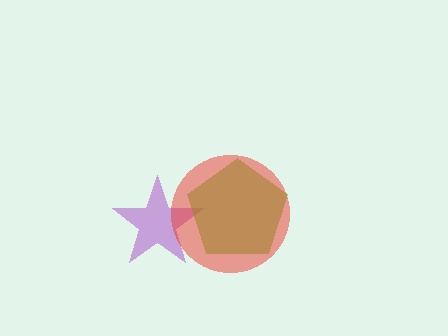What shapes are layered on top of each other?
The layered shapes are: a purple star, a lime pentagon, a red circle.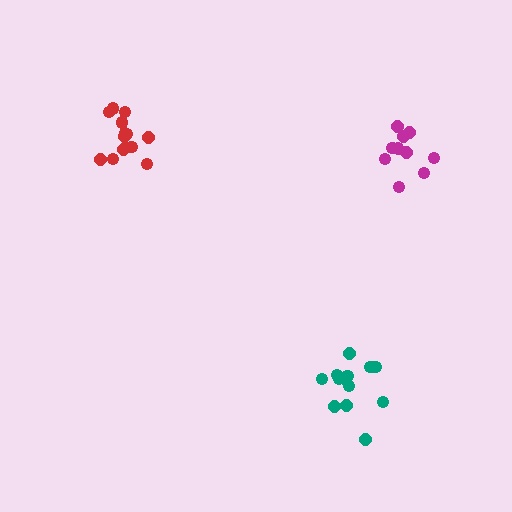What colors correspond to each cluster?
The clusters are colored: teal, magenta, red.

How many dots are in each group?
Group 1: 13 dots, Group 2: 10 dots, Group 3: 13 dots (36 total).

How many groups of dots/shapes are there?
There are 3 groups.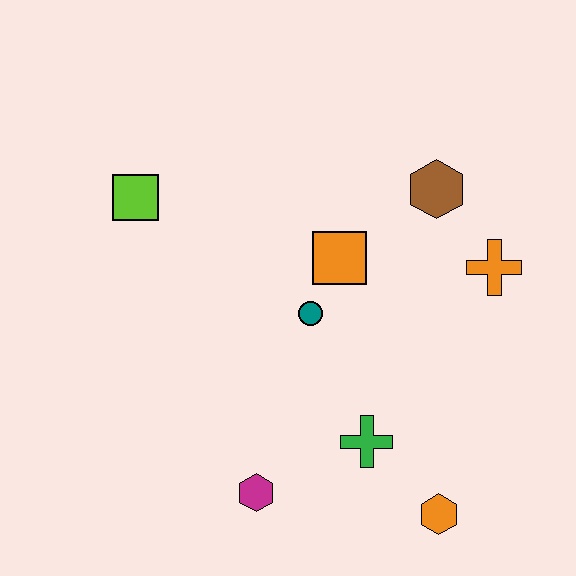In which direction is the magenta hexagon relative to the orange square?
The magenta hexagon is below the orange square.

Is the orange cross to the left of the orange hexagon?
No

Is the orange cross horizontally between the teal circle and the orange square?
No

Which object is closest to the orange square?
The teal circle is closest to the orange square.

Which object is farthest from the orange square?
The orange hexagon is farthest from the orange square.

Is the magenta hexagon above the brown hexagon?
No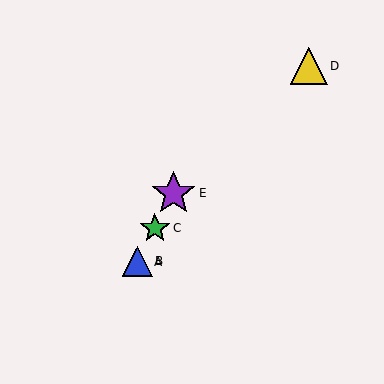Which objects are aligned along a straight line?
Objects A, B, C, E are aligned along a straight line.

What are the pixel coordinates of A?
Object A is at (137, 262).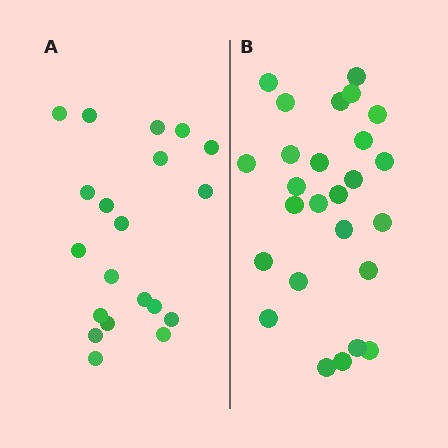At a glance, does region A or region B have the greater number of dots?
Region B (the right region) has more dots.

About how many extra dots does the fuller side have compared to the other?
Region B has about 6 more dots than region A.